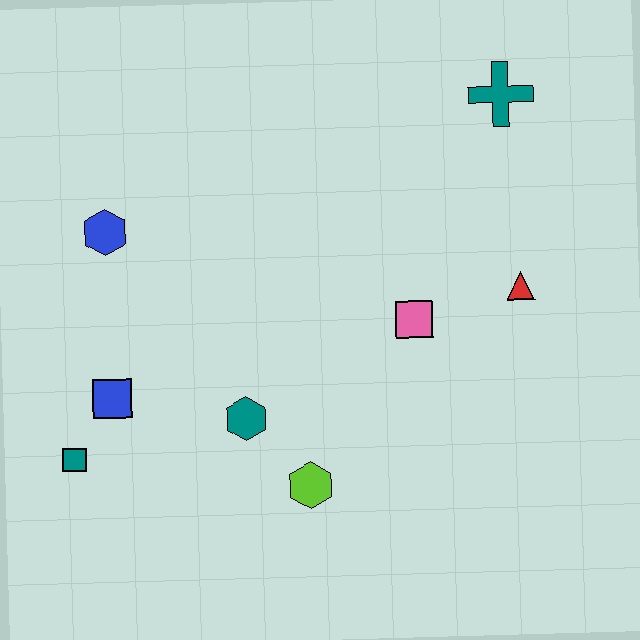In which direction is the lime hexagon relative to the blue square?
The lime hexagon is to the right of the blue square.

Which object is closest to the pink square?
The red triangle is closest to the pink square.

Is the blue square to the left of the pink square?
Yes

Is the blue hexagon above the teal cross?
No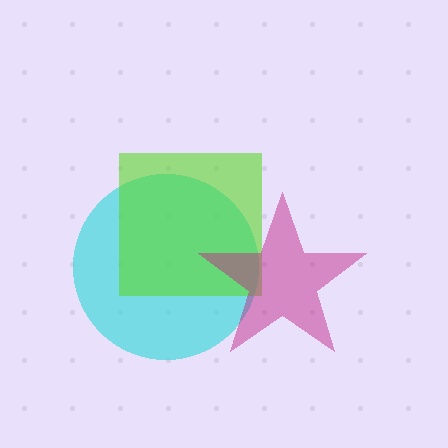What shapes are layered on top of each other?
The layered shapes are: a cyan circle, a lime square, a magenta star.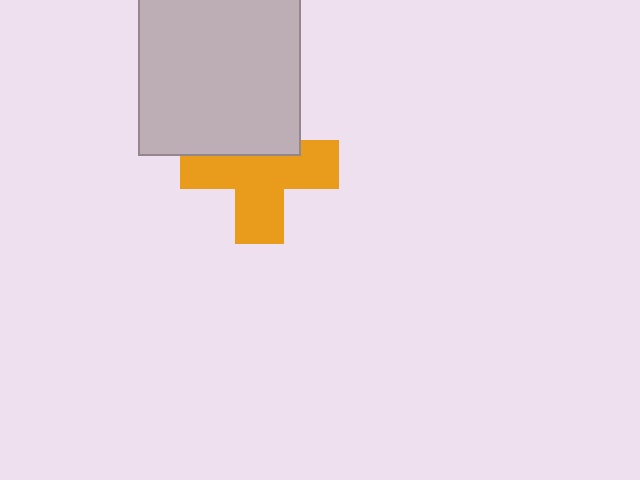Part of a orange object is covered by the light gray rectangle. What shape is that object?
It is a cross.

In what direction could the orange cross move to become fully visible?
The orange cross could move down. That would shift it out from behind the light gray rectangle entirely.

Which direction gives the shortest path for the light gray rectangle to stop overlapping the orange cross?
Moving up gives the shortest separation.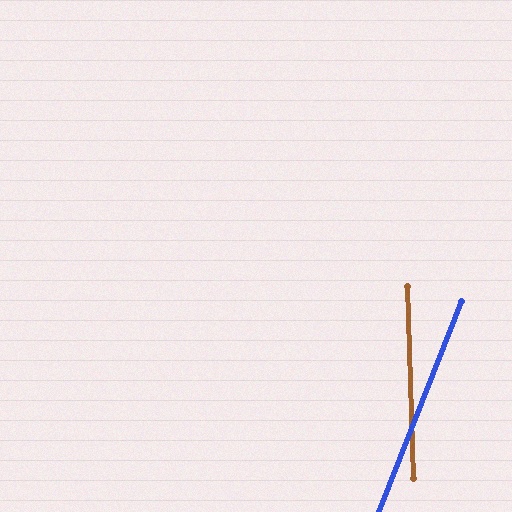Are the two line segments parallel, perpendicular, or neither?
Neither parallel nor perpendicular — they differ by about 23°.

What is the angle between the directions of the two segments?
Approximately 23 degrees.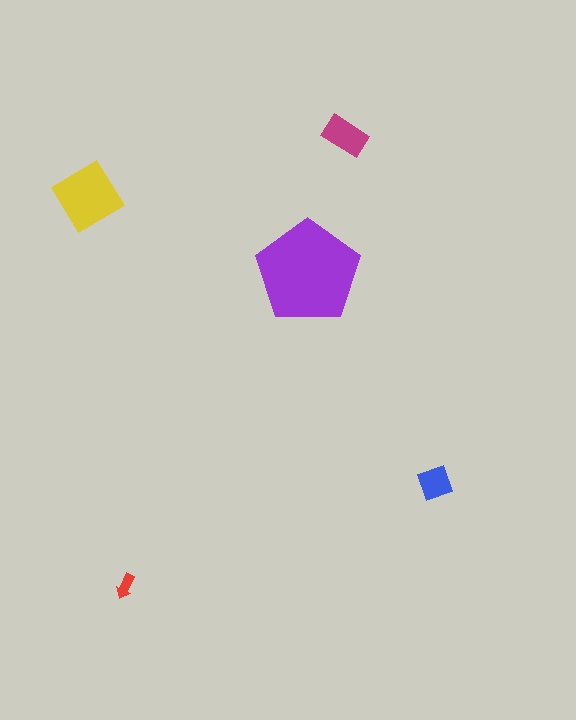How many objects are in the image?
There are 5 objects in the image.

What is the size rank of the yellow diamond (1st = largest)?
2nd.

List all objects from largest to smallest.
The purple pentagon, the yellow diamond, the magenta rectangle, the blue square, the red arrow.